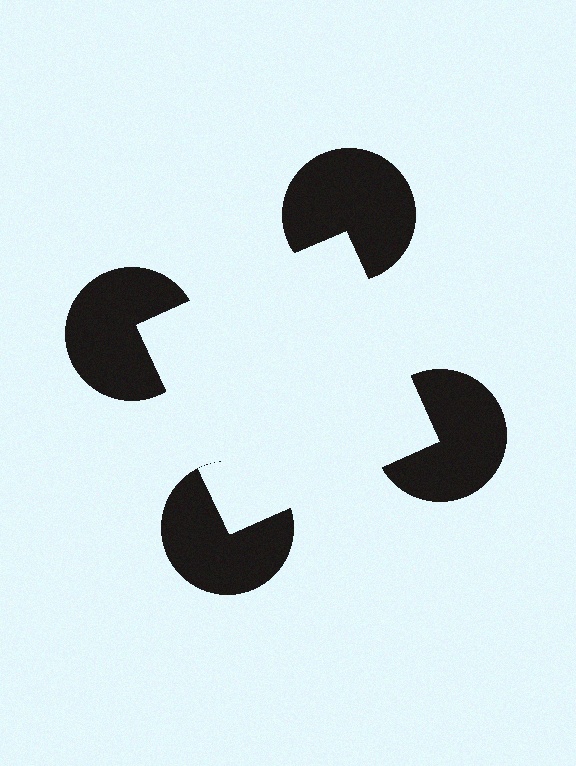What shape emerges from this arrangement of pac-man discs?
An illusory square — its edges are inferred from the aligned wedge cuts in the pac-man discs, not physically drawn.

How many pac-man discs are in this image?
There are 4 — one at each vertex of the illusory square.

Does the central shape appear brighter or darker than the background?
It typically appears slightly brighter than the background, even though no actual brightness change is drawn.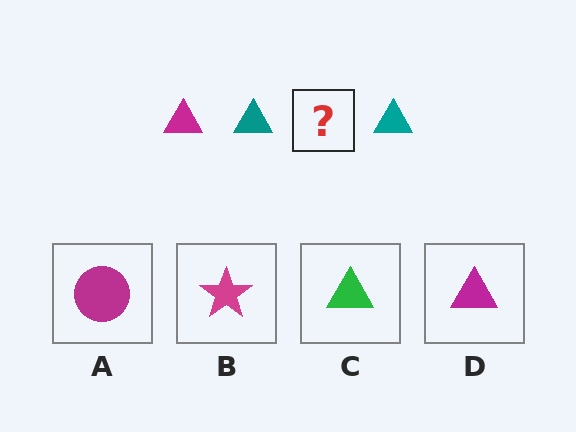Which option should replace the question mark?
Option D.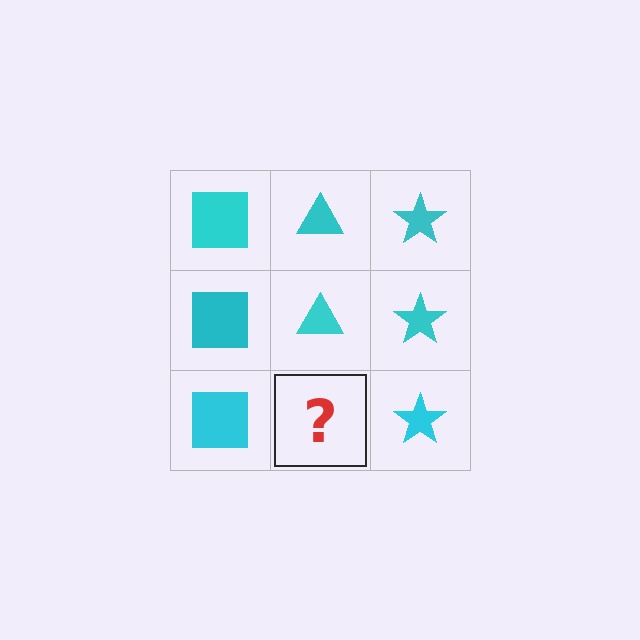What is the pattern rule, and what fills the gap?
The rule is that each column has a consistent shape. The gap should be filled with a cyan triangle.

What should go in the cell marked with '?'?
The missing cell should contain a cyan triangle.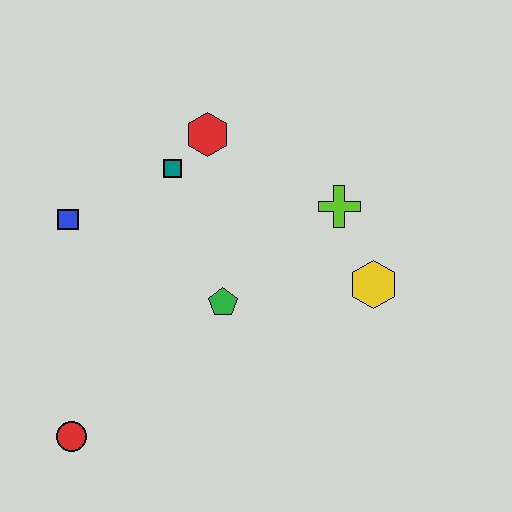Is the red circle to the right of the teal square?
No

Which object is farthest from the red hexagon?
The red circle is farthest from the red hexagon.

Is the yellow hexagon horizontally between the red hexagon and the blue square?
No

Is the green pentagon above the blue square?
No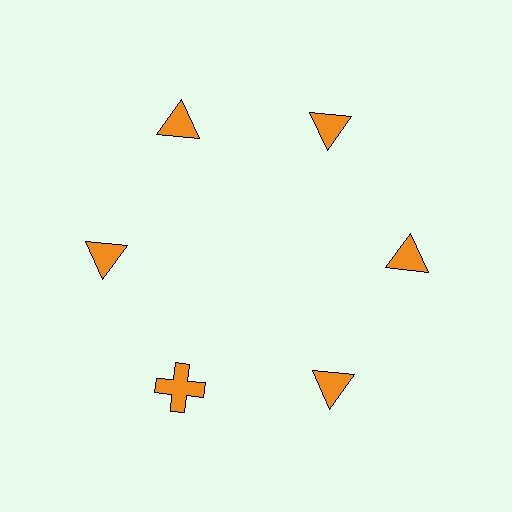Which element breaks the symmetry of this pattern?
The orange cross at roughly the 7 o'clock position breaks the symmetry. All other shapes are orange triangles.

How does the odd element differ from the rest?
It has a different shape: cross instead of triangle.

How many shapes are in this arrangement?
There are 6 shapes arranged in a ring pattern.